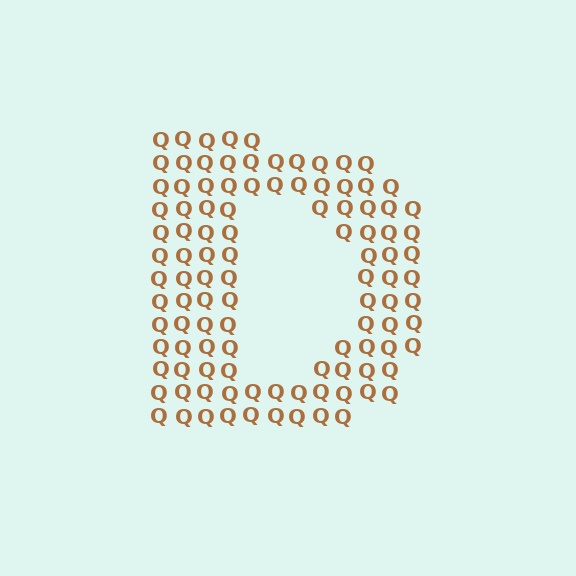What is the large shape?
The large shape is the letter D.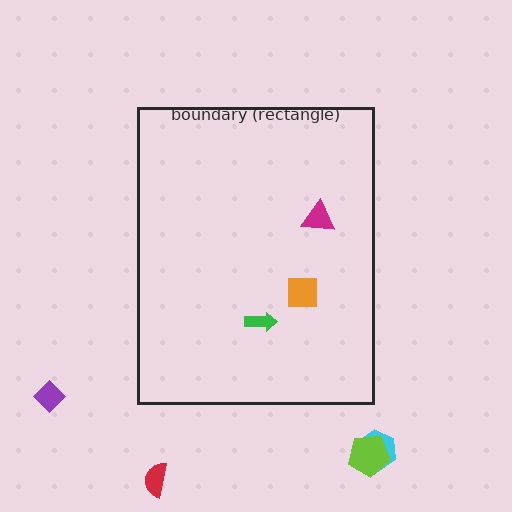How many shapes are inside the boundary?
3 inside, 4 outside.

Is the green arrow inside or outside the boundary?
Inside.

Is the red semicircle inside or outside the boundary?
Outside.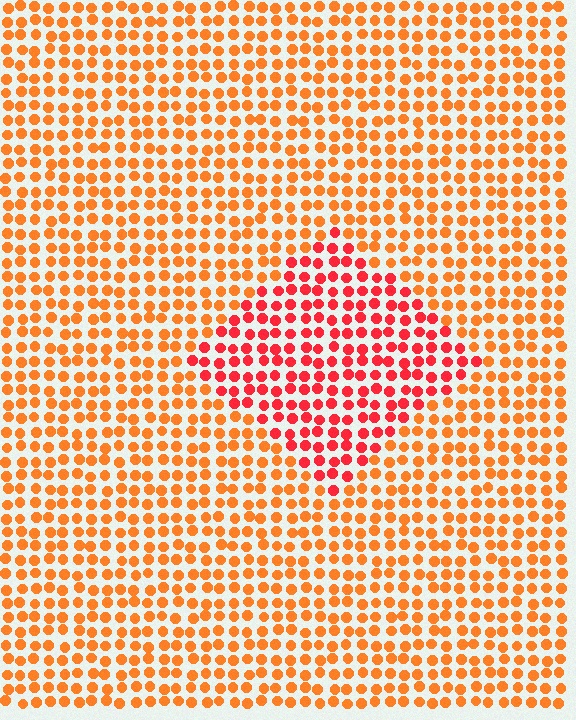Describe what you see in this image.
The image is filled with small orange elements in a uniform arrangement. A diamond-shaped region is visible where the elements are tinted to a slightly different hue, forming a subtle color boundary.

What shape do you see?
I see a diamond.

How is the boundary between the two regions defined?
The boundary is defined purely by a slight shift in hue (about 30 degrees). Spacing, size, and orientation are identical on both sides.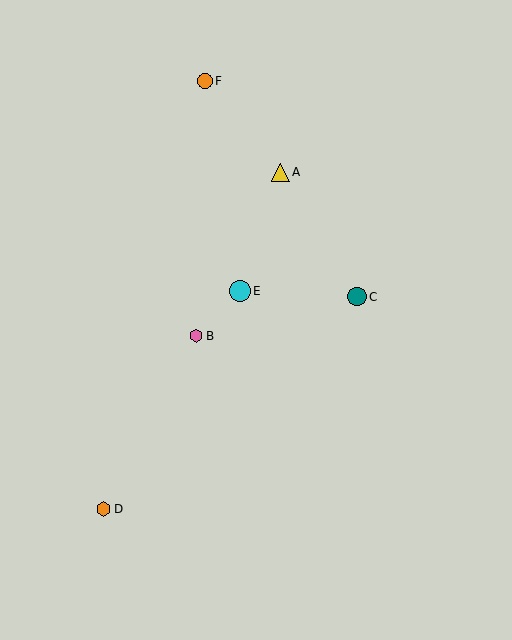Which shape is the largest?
The cyan circle (labeled E) is the largest.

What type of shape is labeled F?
Shape F is an orange circle.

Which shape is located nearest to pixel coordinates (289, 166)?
The yellow triangle (labeled A) at (280, 172) is nearest to that location.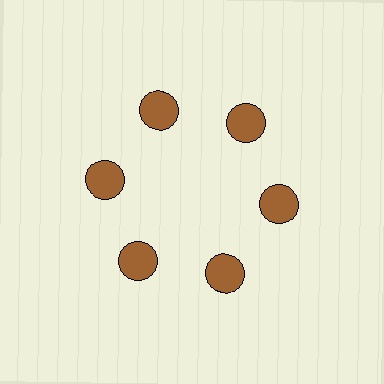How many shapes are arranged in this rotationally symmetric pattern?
There are 6 shapes, arranged in 6 groups of 1.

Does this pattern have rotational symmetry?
Yes, this pattern has 6-fold rotational symmetry. It looks the same after rotating 60 degrees around the center.